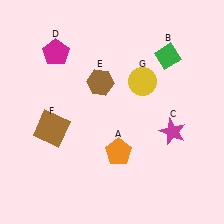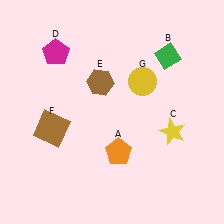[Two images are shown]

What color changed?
The star (C) changed from magenta in Image 1 to yellow in Image 2.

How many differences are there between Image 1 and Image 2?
There is 1 difference between the two images.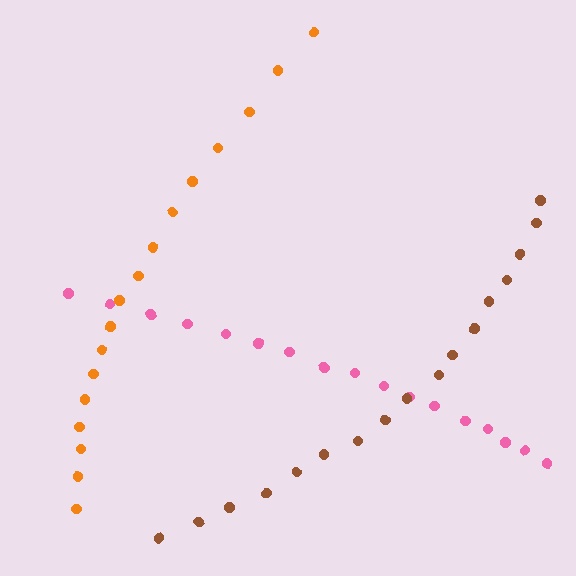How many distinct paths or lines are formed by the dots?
There are 3 distinct paths.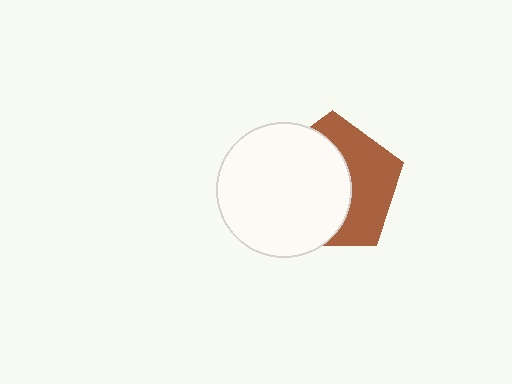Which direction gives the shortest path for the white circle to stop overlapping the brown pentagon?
Moving left gives the shortest separation.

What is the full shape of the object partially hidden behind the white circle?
The partially hidden object is a brown pentagon.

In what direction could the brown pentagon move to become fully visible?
The brown pentagon could move right. That would shift it out from behind the white circle entirely.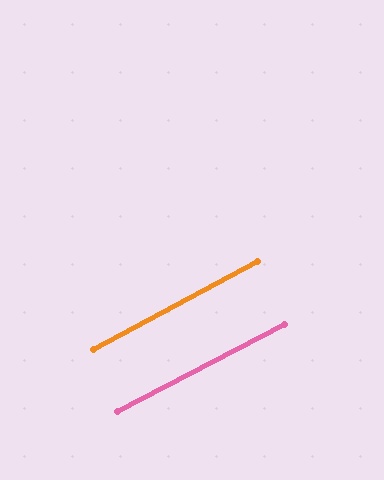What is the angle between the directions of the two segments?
Approximately 1 degree.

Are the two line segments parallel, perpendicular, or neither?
Parallel — their directions differ by only 1.0°.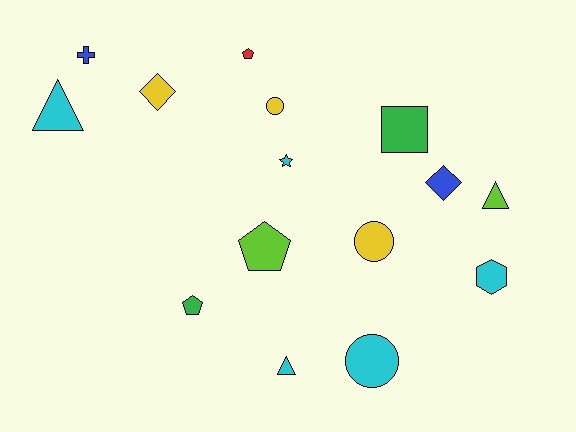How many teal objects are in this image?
There are no teal objects.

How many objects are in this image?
There are 15 objects.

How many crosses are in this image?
There is 1 cross.